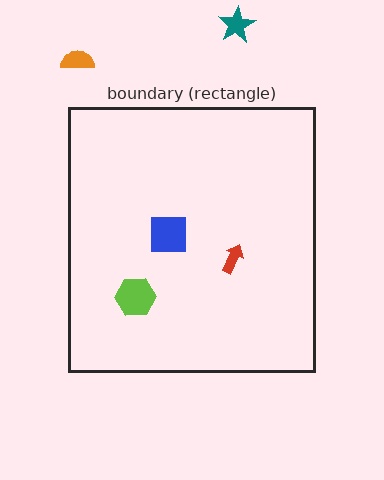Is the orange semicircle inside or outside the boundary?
Outside.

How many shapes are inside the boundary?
3 inside, 2 outside.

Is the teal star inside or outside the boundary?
Outside.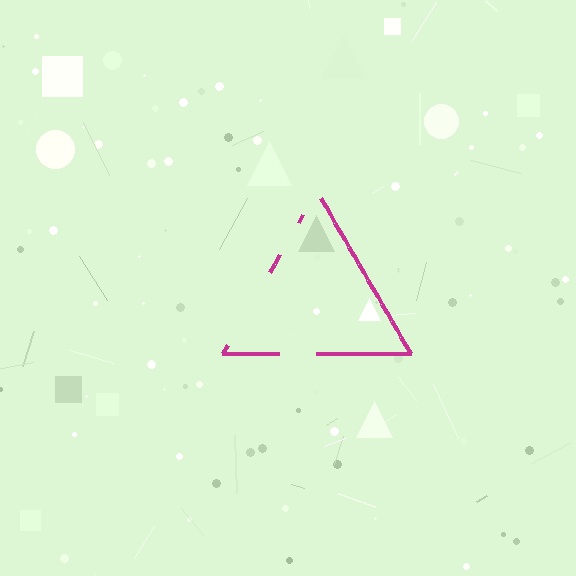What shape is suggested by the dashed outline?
The dashed outline suggests a triangle.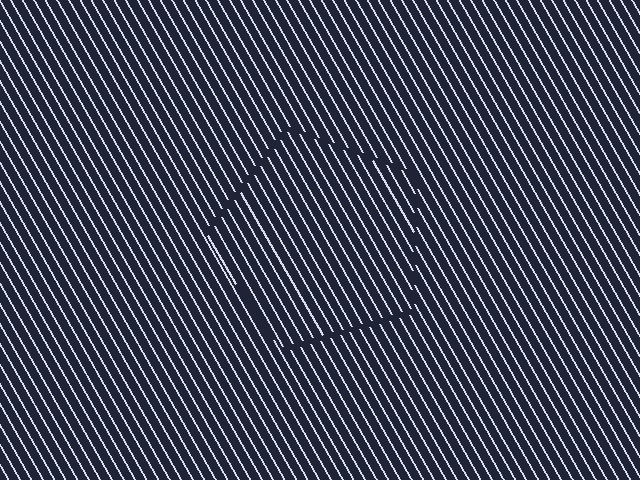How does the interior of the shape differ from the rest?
The interior of the shape contains the same grating, shifted by half a period — the contour is defined by the phase discontinuity where line-ends from the inner and outer gratings abut.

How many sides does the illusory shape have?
5 sides — the line-ends trace a pentagon.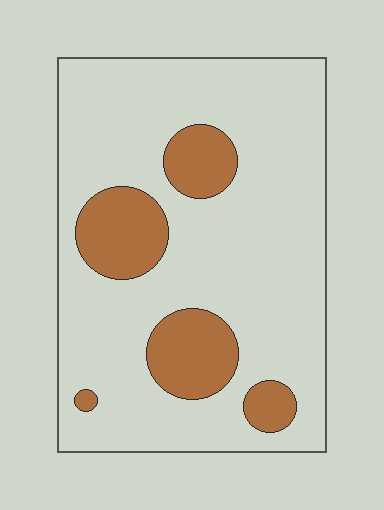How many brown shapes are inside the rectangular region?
5.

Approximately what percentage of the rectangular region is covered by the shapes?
Approximately 20%.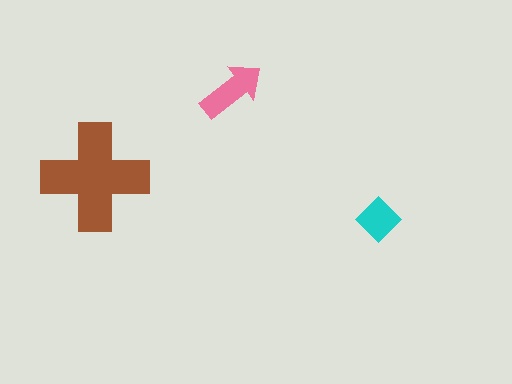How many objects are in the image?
There are 3 objects in the image.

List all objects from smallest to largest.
The cyan diamond, the pink arrow, the brown cross.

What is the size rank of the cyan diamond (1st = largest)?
3rd.